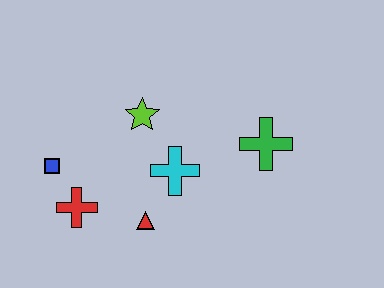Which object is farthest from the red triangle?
The green cross is farthest from the red triangle.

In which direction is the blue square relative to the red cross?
The blue square is above the red cross.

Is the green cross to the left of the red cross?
No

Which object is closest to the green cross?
The cyan cross is closest to the green cross.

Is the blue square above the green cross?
No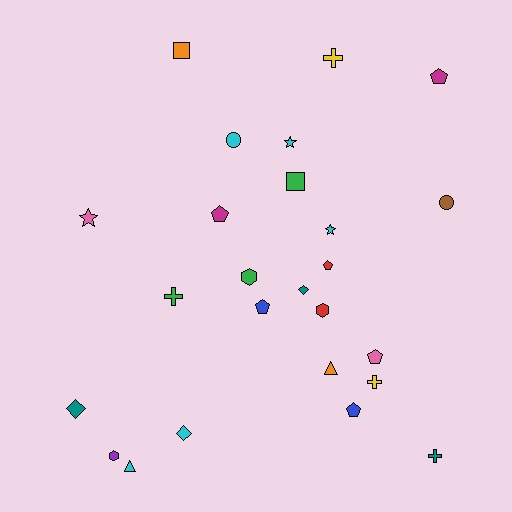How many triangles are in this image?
There are 2 triangles.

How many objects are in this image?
There are 25 objects.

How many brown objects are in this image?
There is 1 brown object.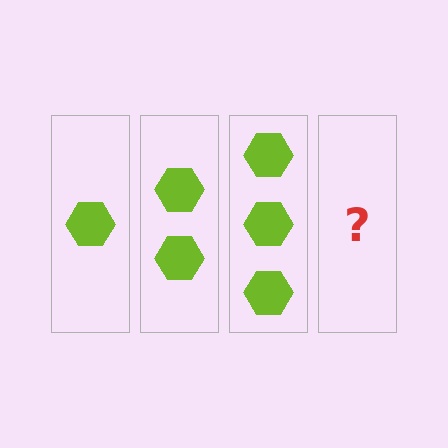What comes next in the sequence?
The next element should be 4 hexagons.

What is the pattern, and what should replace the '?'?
The pattern is that each step adds one more hexagon. The '?' should be 4 hexagons.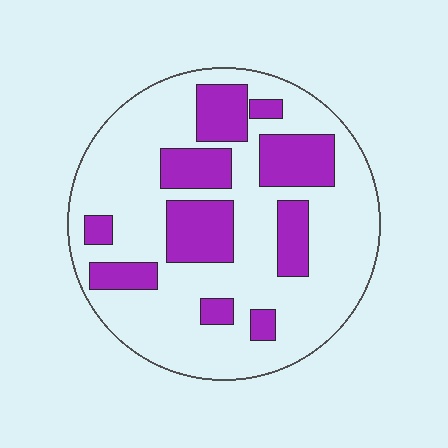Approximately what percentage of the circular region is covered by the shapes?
Approximately 30%.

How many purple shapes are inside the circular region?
10.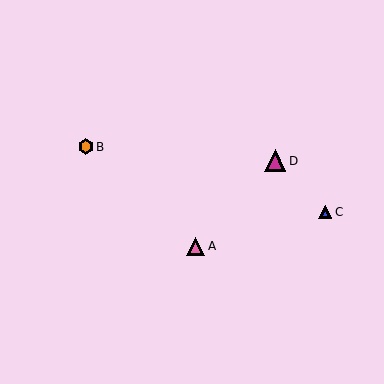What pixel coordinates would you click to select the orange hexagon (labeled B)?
Click at (86, 147) to select the orange hexagon B.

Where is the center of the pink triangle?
The center of the pink triangle is at (196, 246).